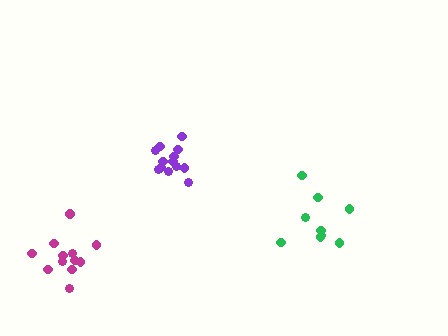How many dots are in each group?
Group 1: 13 dots, Group 2: 9 dots, Group 3: 12 dots (34 total).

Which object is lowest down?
The magenta cluster is bottommost.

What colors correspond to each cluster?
The clusters are colored: purple, green, magenta.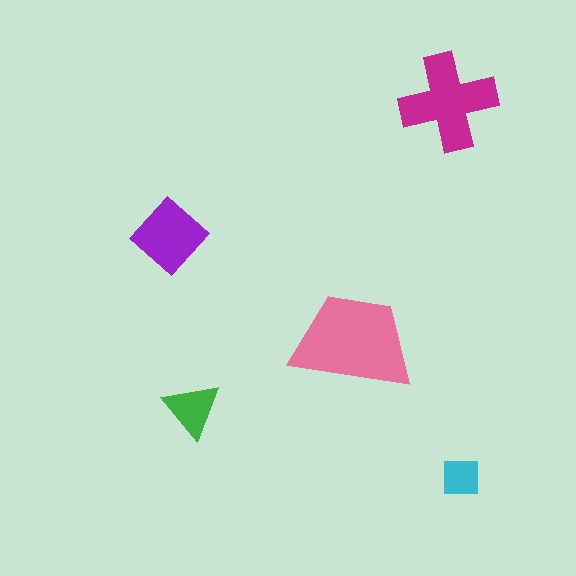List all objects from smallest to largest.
The cyan square, the green triangle, the purple diamond, the magenta cross, the pink trapezoid.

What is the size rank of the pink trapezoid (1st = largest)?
1st.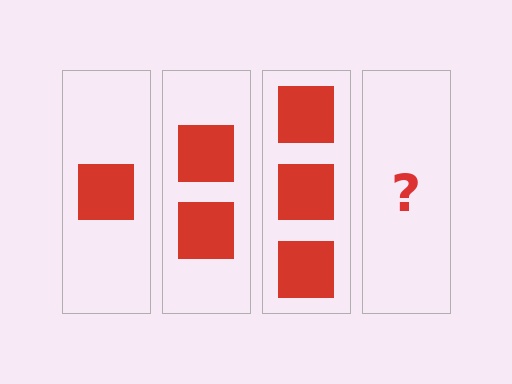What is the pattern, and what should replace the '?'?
The pattern is that each step adds one more square. The '?' should be 4 squares.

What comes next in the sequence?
The next element should be 4 squares.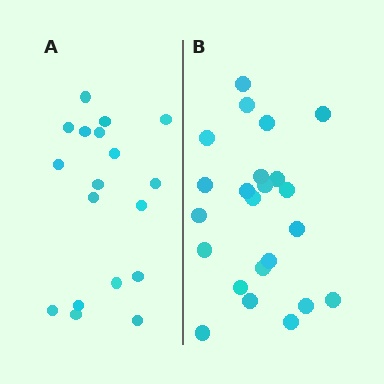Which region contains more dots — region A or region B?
Region B (the right region) has more dots.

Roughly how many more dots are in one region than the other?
Region B has about 5 more dots than region A.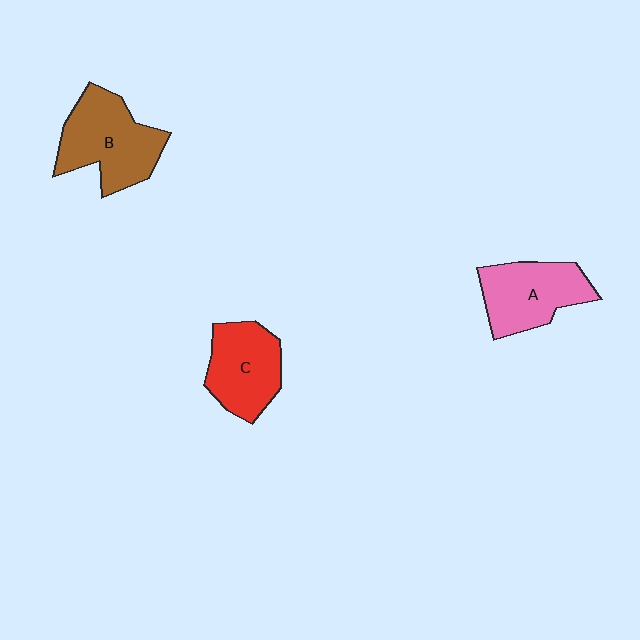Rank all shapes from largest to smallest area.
From largest to smallest: B (brown), A (pink), C (red).